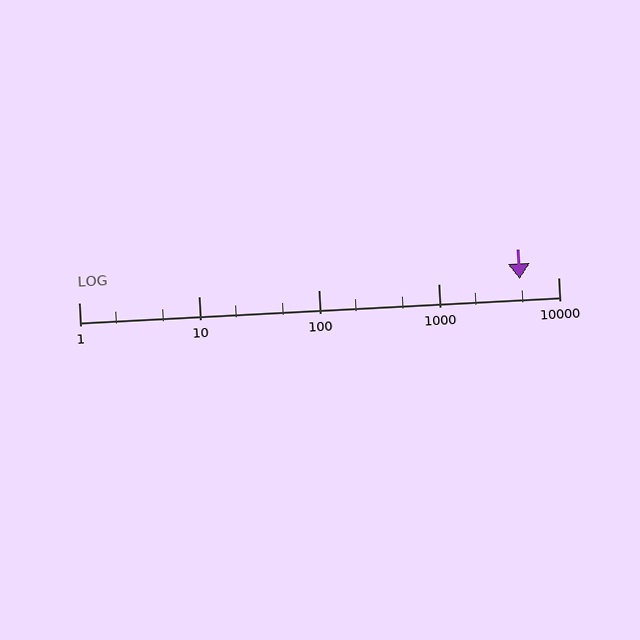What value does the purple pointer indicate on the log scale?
The pointer indicates approximately 4800.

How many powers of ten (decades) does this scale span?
The scale spans 4 decades, from 1 to 10000.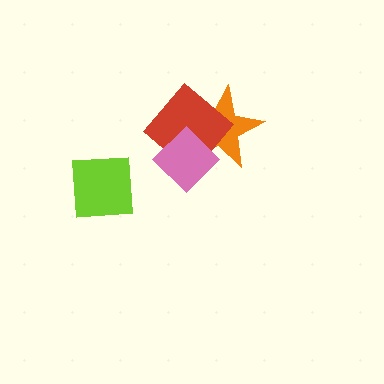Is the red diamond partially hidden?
Yes, it is partially covered by another shape.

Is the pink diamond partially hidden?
No, no other shape covers it.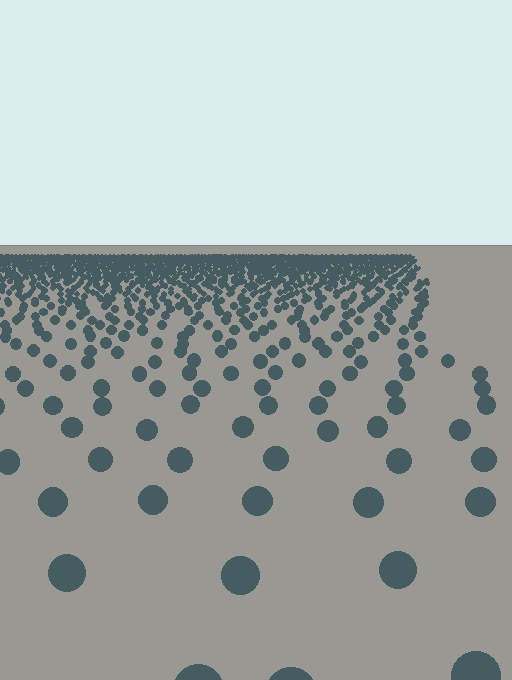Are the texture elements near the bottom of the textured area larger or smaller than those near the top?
Larger. Near the bottom, elements are closer to the viewer and appear at a bigger on-screen size.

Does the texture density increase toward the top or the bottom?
Density increases toward the top.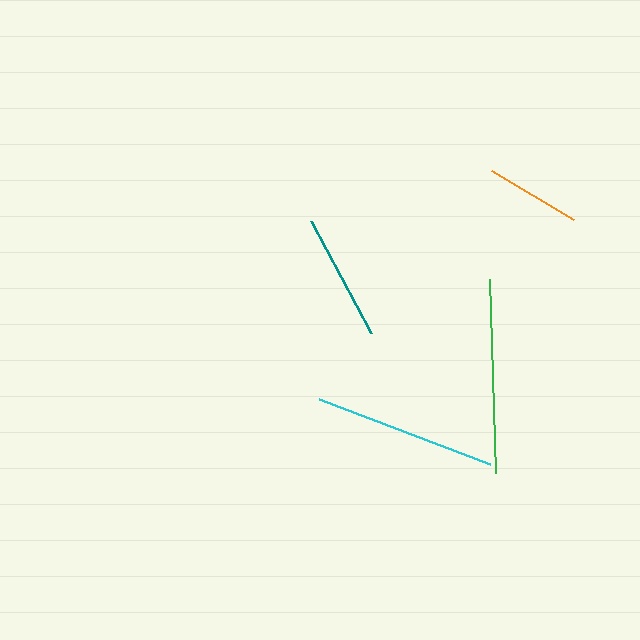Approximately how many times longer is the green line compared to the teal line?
The green line is approximately 1.5 times the length of the teal line.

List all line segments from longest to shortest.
From longest to shortest: green, cyan, teal, orange.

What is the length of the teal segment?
The teal segment is approximately 127 pixels long.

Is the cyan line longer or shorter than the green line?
The green line is longer than the cyan line.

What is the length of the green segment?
The green segment is approximately 194 pixels long.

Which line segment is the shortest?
The orange line is the shortest at approximately 95 pixels.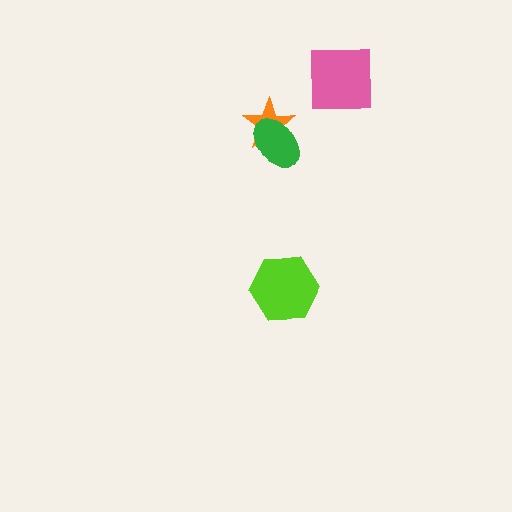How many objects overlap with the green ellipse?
1 object overlaps with the green ellipse.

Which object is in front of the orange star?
The green ellipse is in front of the orange star.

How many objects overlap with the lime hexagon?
0 objects overlap with the lime hexagon.